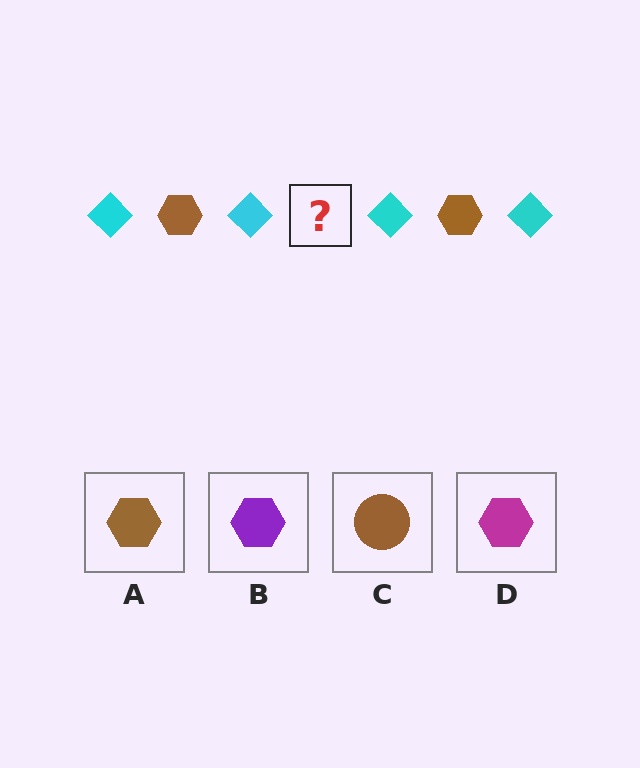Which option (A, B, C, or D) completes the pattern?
A.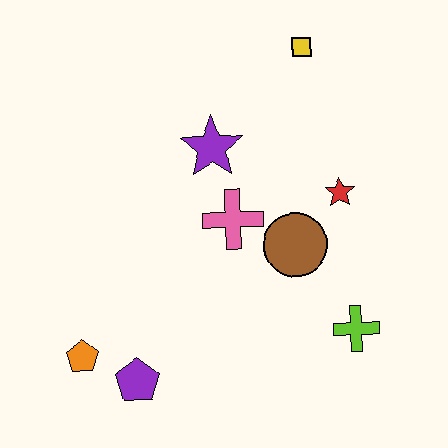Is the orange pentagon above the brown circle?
No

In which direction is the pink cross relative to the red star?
The pink cross is to the left of the red star.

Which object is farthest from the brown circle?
The orange pentagon is farthest from the brown circle.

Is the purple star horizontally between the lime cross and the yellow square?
No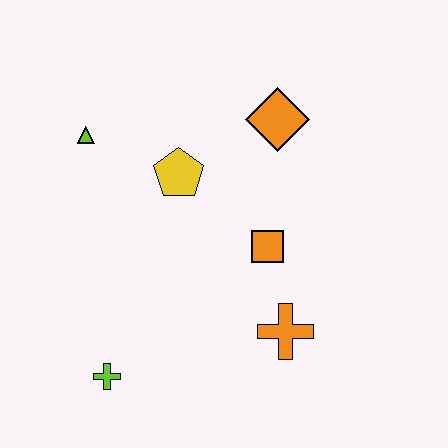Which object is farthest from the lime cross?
The orange diamond is farthest from the lime cross.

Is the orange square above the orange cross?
Yes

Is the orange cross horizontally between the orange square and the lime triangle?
No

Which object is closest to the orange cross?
The orange square is closest to the orange cross.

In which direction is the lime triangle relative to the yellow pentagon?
The lime triangle is to the left of the yellow pentagon.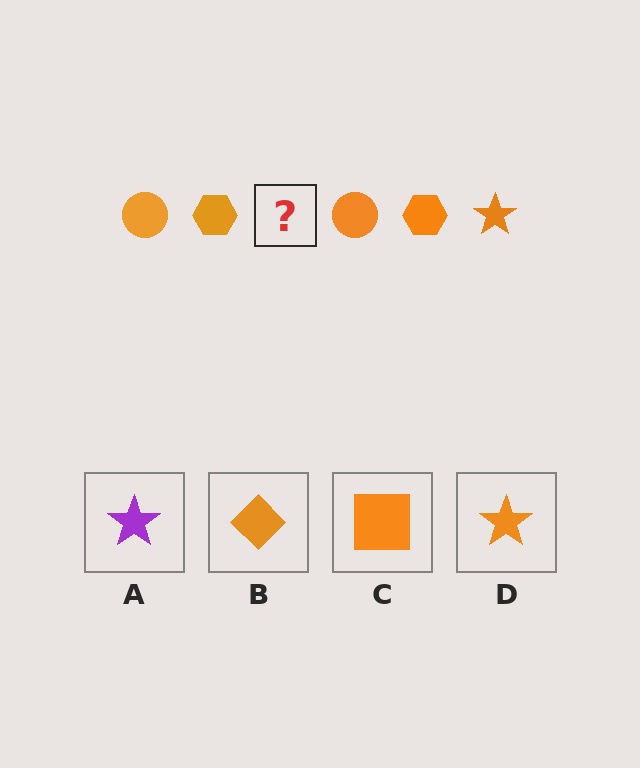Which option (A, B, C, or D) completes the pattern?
D.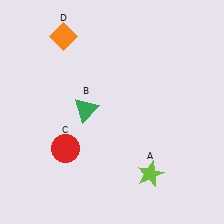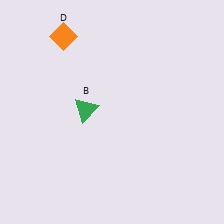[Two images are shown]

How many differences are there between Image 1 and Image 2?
There are 2 differences between the two images.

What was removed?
The red circle (C), the lime star (A) were removed in Image 2.